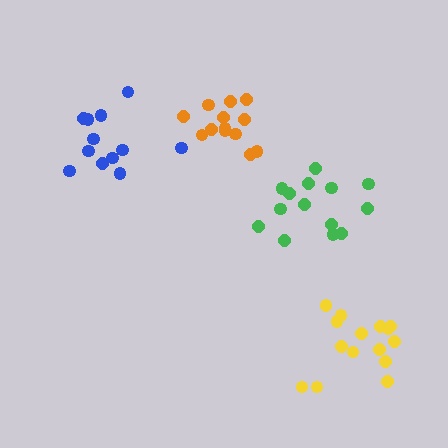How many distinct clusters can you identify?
There are 4 distinct clusters.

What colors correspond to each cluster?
The clusters are colored: blue, orange, green, yellow.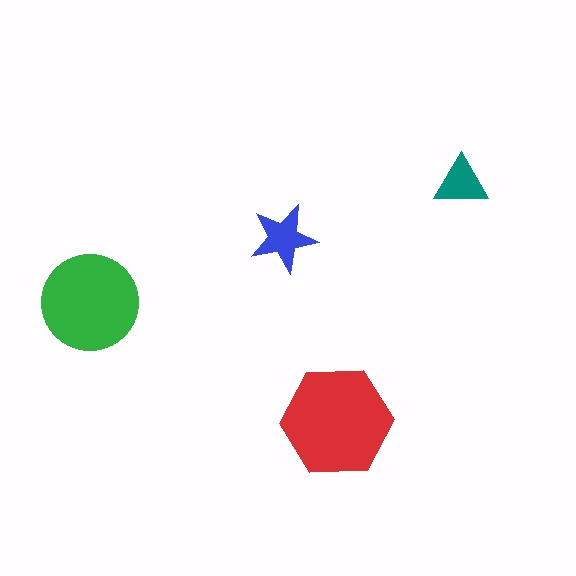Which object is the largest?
The red hexagon.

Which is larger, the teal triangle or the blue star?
The blue star.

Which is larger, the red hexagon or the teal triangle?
The red hexagon.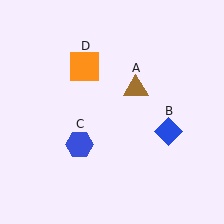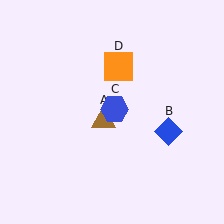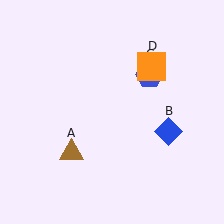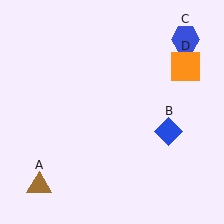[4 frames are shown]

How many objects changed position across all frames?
3 objects changed position: brown triangle (object A), blue hexagon (object C), orange square (object D).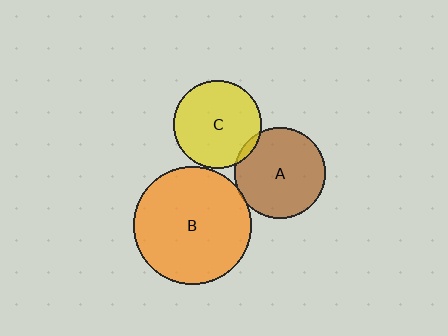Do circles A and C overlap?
Yes.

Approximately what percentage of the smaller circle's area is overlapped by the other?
Approximately 5%.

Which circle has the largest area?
Circle B (orange).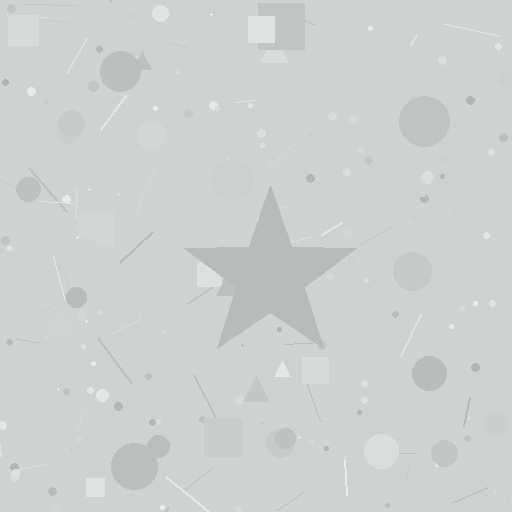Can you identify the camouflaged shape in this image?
The camouflaged shape is a star.